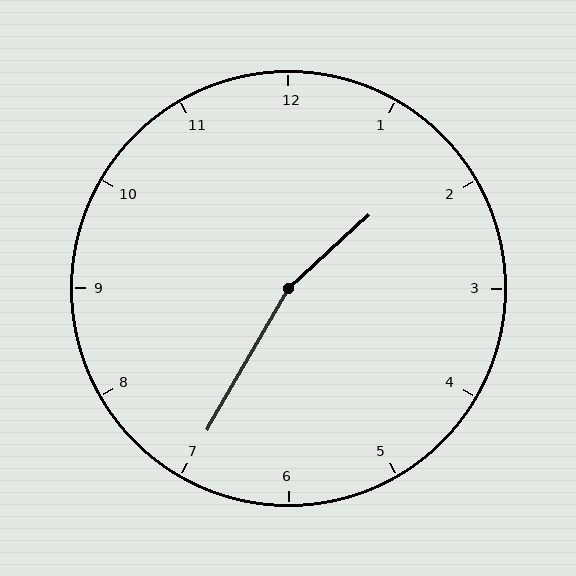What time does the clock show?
1:35.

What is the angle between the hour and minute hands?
Approximately 162 degrees.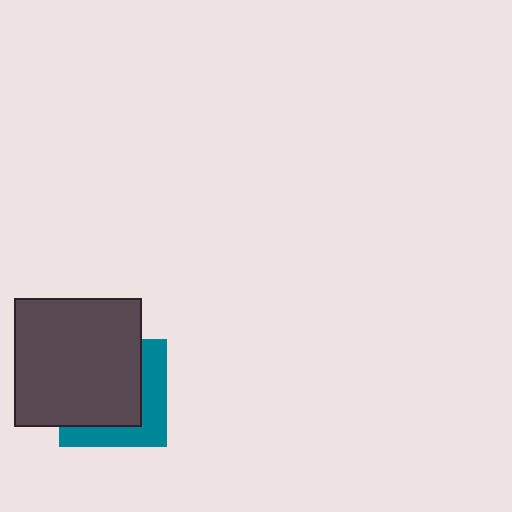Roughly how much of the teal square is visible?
A small part of it is visible (roughly 38%).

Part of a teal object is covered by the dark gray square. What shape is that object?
It is a square.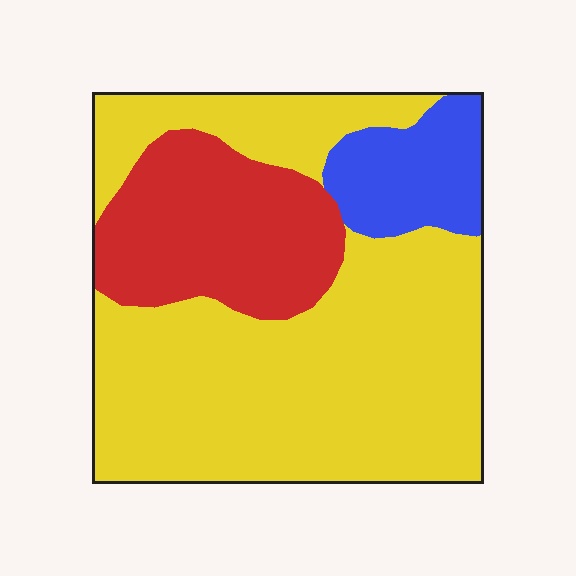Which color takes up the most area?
Yellow, at roughly 65%.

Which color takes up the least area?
Blue, at roughly 10%.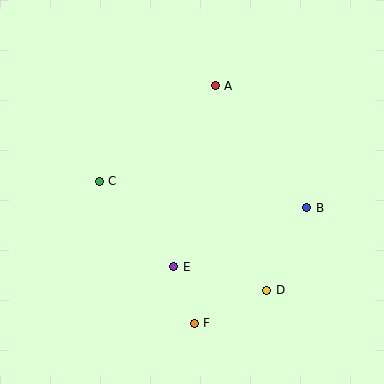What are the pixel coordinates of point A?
Point A is at (215, 86).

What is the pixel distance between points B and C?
The distance between B and C is 210 pixels.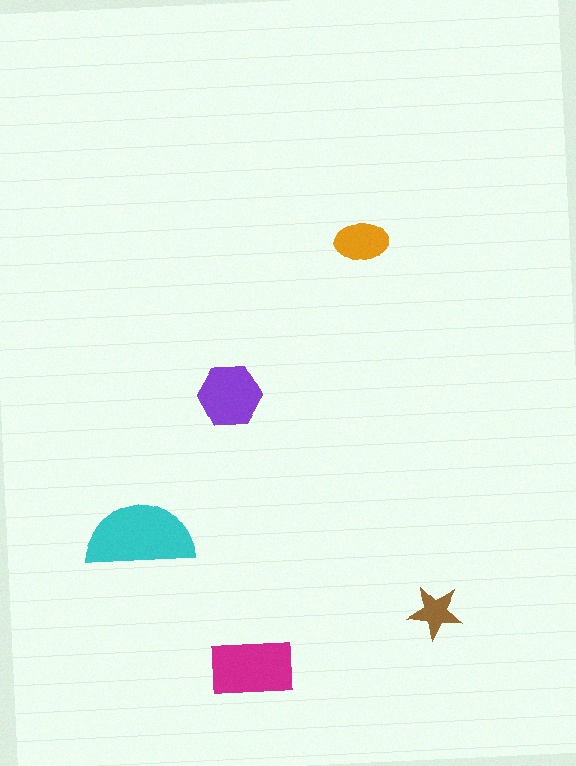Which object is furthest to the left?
The cyan semicircle is leftmost.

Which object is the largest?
The cyan semicircle.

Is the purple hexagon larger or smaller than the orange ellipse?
Larger.